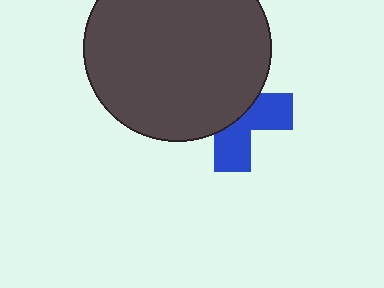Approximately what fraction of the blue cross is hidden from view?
Roughly 57% of the blue cross is hidden behind the dark gray circle.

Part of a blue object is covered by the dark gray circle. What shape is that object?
It is a cross.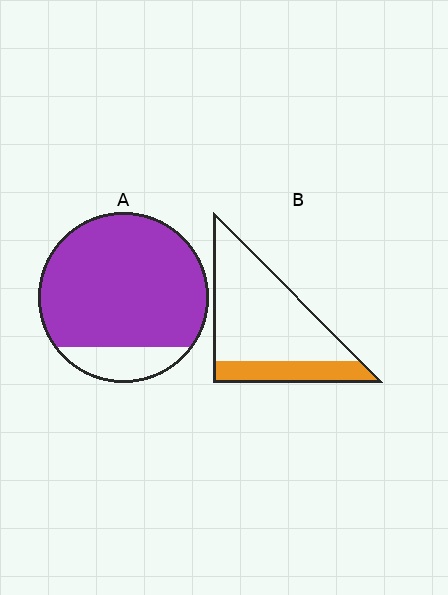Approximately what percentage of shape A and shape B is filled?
A is approximately 85% and B is approximately 25%.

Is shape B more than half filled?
No.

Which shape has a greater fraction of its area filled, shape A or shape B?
Shape A.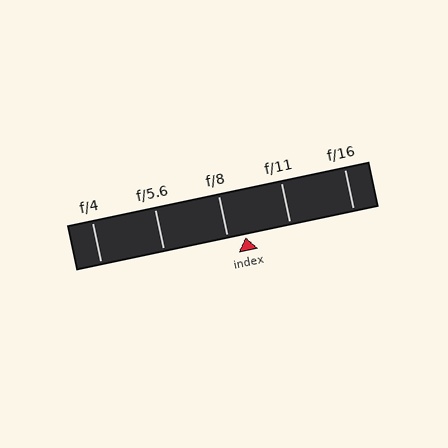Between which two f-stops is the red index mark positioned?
The index mark is between f/8 and f/11.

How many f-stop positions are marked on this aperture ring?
There are 5 f-stop positions marked.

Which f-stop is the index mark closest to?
The index mark is closest to f/8.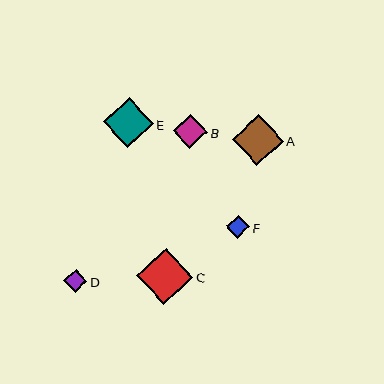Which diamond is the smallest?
Diamond D is the smallest with a size of approximately 23 pixels.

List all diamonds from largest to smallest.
From largest to smallest: C, A, E, B, F, D.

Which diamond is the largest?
Diamond C is the largest with a size of approximately 56 pixels.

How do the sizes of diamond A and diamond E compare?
Diamond A and diamond E are approximately the same size.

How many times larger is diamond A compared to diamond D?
Diamond A is approximately 2.2 times the size of diamond D.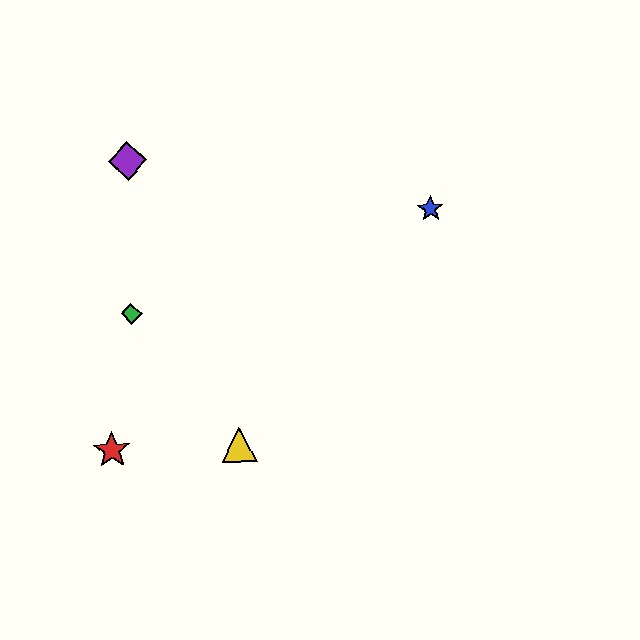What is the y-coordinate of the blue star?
The blue star is at y≈209.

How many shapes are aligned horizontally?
2 shapes (the red star, the yellow triangle) are aligned horizontally.